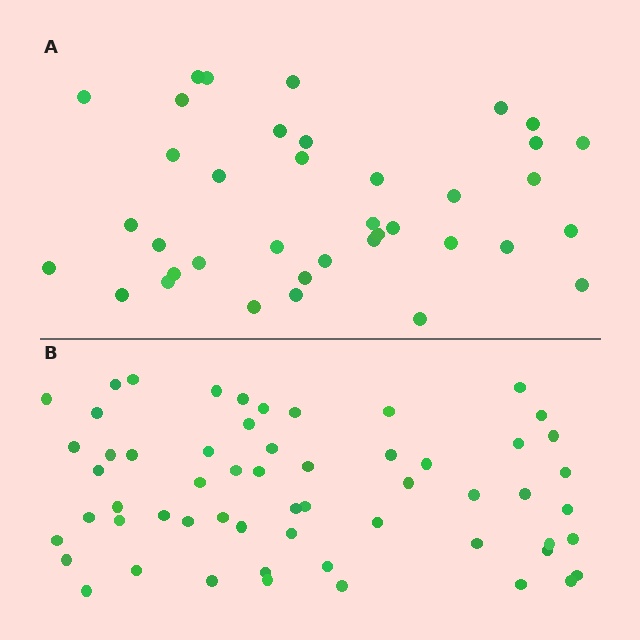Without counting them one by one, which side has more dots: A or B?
Region B (the bottom region) has more dots.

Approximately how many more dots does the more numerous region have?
Region B has approximately 20 more dots than region A.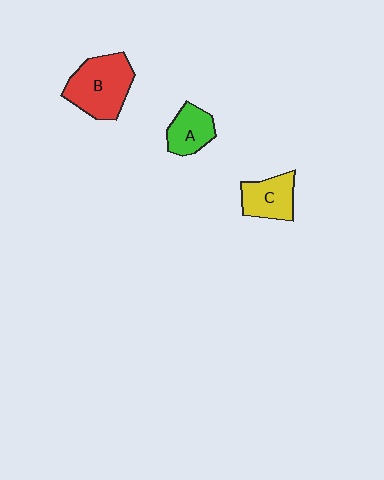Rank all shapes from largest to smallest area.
From largest to smallest: B (red), C (yellow), A (green).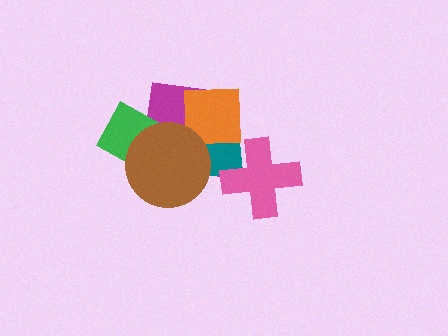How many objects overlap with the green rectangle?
2 objects overlap with the green rectangle.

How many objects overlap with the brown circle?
4 objects overlap with the brown circle.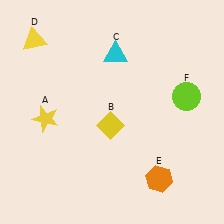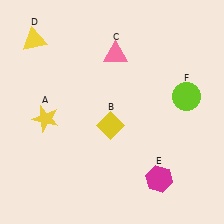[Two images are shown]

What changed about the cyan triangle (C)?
In Image 1, C is cyan. In Image 2, it changed to pink.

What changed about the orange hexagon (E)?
In Image 1, E is orange. In Image 2, it changed to magenta.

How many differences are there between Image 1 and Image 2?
There are 2 differences between the two images.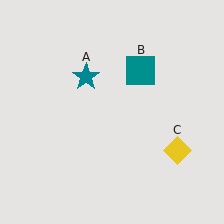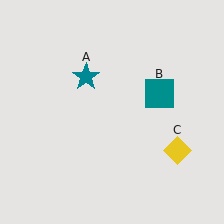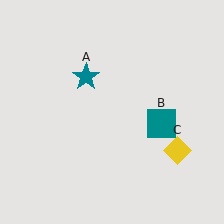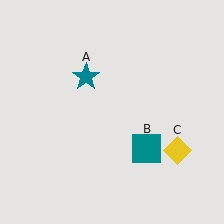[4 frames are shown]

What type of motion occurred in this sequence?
The teal square (object B) rotated clockwise around the center of the scene.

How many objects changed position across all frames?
1 object changed position: teal square (object B).